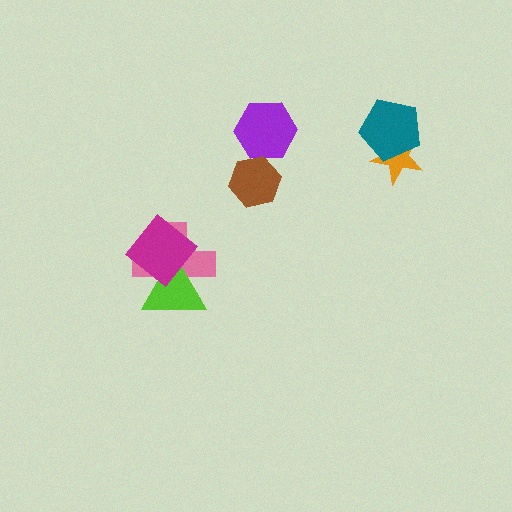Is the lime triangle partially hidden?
Yes, it is partially covered by another shape.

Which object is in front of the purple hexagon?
The brown hexagon is in front of the purple hexagon.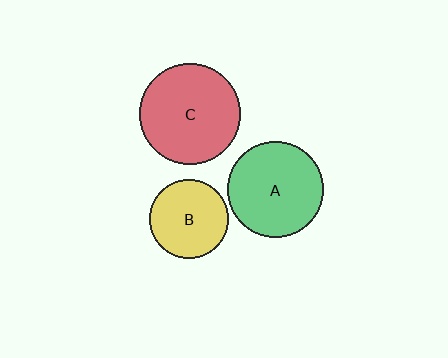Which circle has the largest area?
Circle C (red).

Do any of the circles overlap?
No, none of the circles overlap.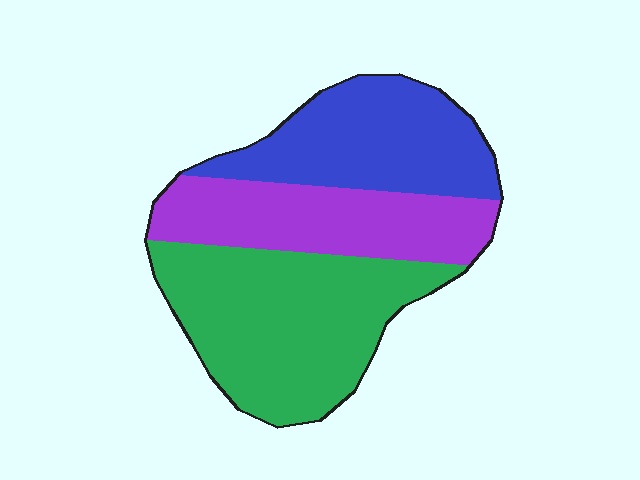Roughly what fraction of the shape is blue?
Blue covers about 30% of the shape.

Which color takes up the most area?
Green, at roughly 45%.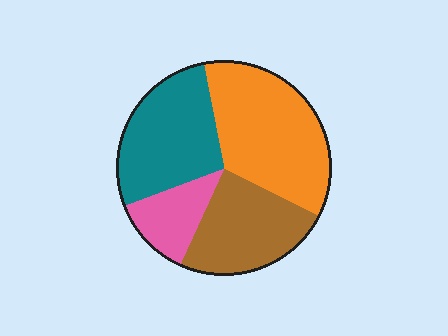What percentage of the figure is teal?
Teal takes up about one quarter (1/4) of the figure.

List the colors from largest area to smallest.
From largest to smallest: orange, teal, brown, pink.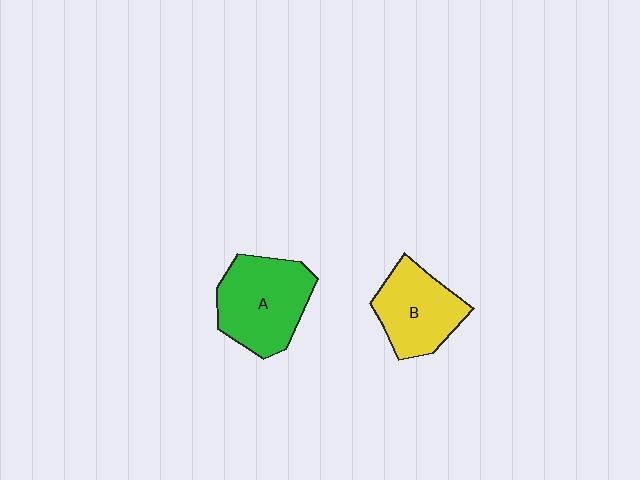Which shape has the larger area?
Shape A (green).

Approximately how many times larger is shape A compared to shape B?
Approximately 1.2 times.